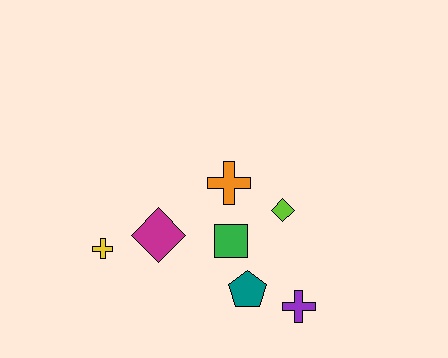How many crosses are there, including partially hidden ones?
There are 3 crosses.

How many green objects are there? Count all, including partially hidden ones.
There is 1 green object.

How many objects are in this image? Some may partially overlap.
There are 7 objects.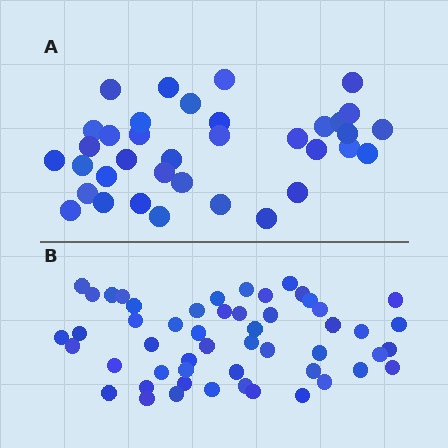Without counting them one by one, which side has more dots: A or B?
Region B (the bottom region) has more dots.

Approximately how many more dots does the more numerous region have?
Region B has approximately 15 more dots than region A.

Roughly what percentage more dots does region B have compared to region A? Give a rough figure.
About 45% more.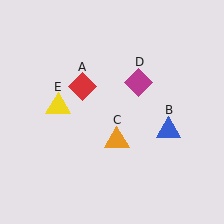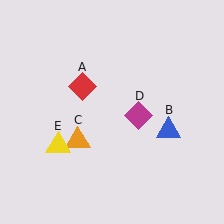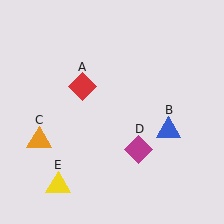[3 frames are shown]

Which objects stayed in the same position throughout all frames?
Red diamond (object A) and blue triangle (object B) remained stationary.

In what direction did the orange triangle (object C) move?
The orange triangle (object C) moved left.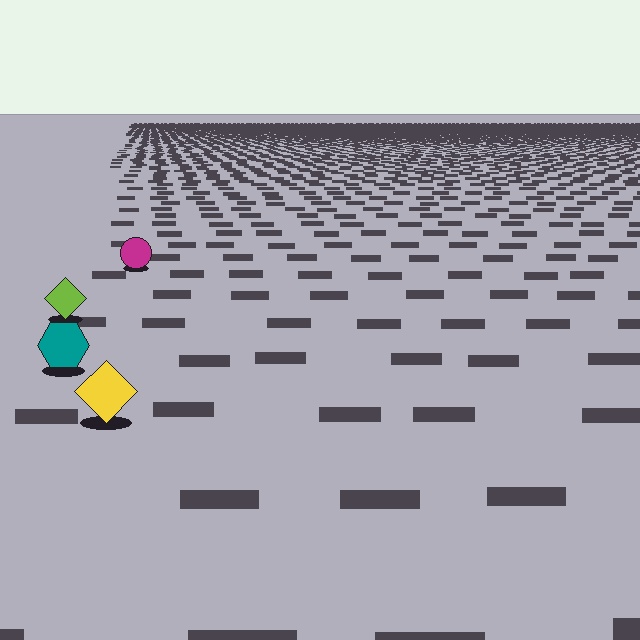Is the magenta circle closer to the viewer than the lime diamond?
No. The lime diamond is closer — you can tell from the texture gradient: the ground texture is coarser near it.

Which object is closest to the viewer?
The yellow diamond is closest. The texture marks near it are larger and more spread out.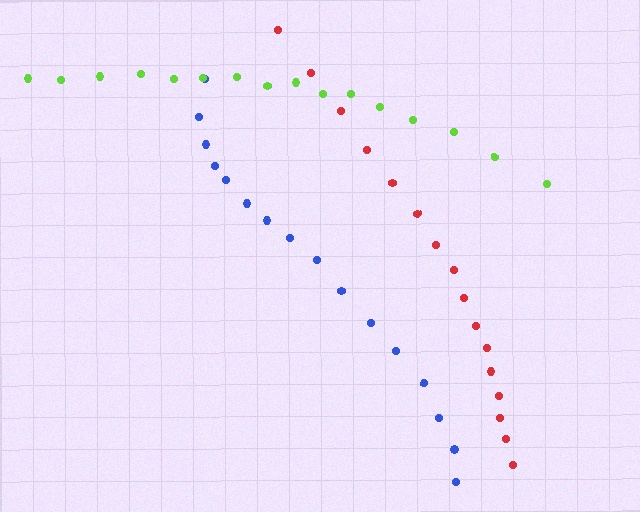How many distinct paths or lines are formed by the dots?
There are 3 distinct paths.